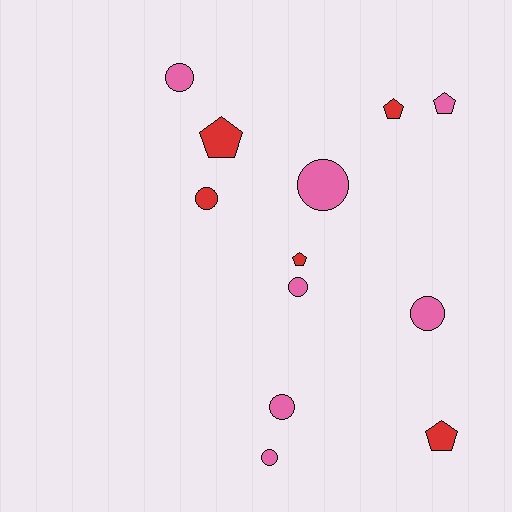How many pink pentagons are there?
There is 1 pink pentagon.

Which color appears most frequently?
Pink, with 7 objects.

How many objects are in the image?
There are 12 objects.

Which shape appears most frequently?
Circle, with 7 objects.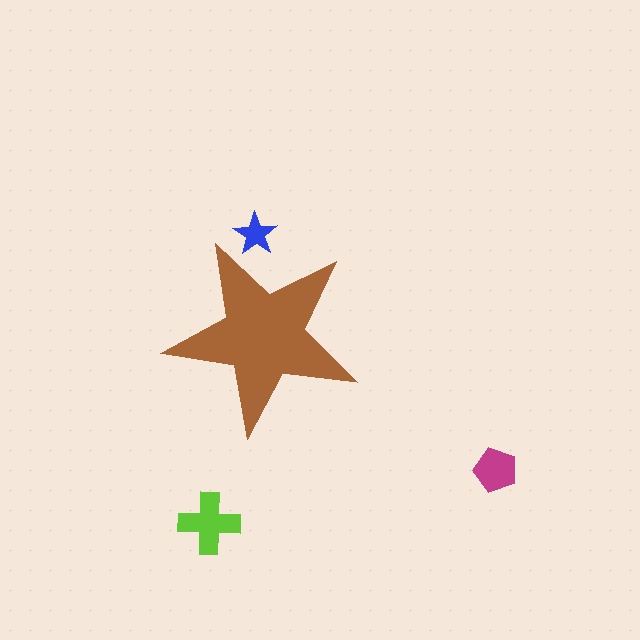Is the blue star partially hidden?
Yes, the blue star is partially hidden behind the brown star.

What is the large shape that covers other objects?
A brown star.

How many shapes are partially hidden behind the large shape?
1 shape is partially hidden.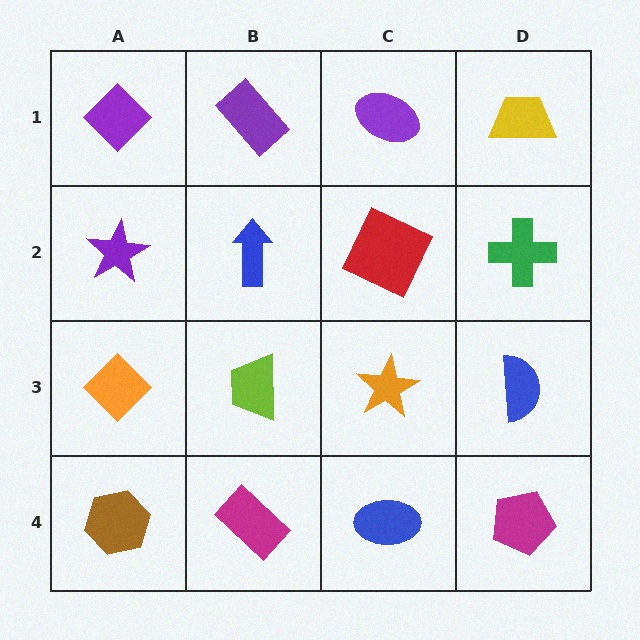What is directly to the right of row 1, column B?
A purple ellipse.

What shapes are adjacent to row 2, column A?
A purple diamond (row 1, column A), an orange diamond (row 3, column A), a blue arrow (row 2, column B).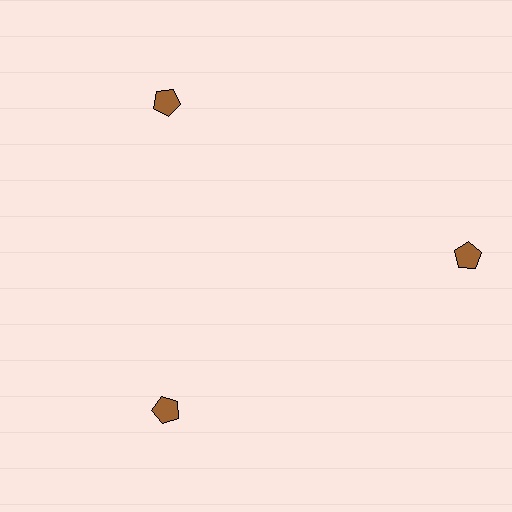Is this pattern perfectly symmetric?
No. The 3 brown pentagons are arranged in a ring, but one element near the 3 o'clock position is pushed outward from the center, breaking the 3-fold rotational symmetry.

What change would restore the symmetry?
The symmetry would be restored by moving it inward, back onto the ring so that all 3 pentagons sit at equal angles and equal distance from the center.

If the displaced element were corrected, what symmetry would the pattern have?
It would have 3-fold rotational symmetry — the pattern would map onto itself every 120 degrees.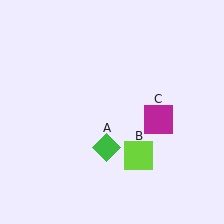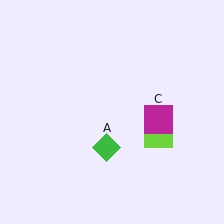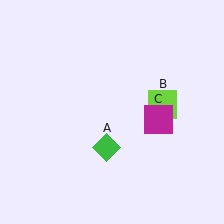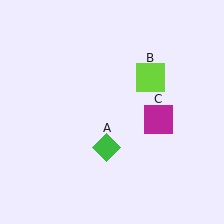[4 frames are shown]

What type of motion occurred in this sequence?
The lime square (object B) rotated counterclockwise around the center of the scene.